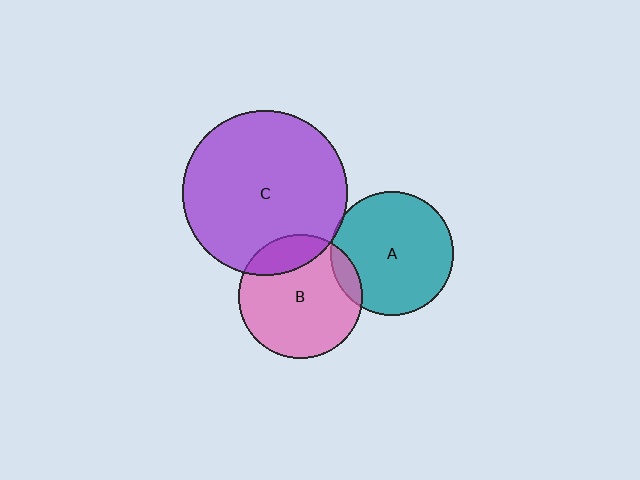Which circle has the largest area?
Circle C (purple).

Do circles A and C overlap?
Yes.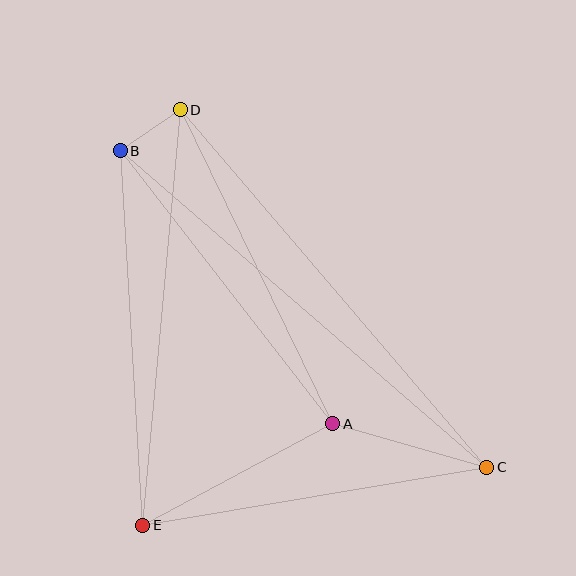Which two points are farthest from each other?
Points B and C are farthest from each other.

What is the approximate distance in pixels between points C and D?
The distance between C and D is approximately 471 pixels.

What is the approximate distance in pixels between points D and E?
The distance between D and E is approximately 417 pixels.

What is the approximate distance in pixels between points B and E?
The distance between B and E is approximately 375 pixels.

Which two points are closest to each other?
Points B and D are closest to each other.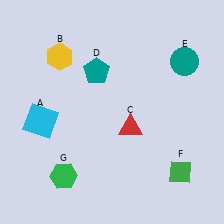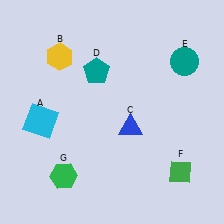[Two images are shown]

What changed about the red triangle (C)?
In Image 1, C is red. In Image 2, it changed to blue.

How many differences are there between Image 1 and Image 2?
There is 1 difference between the two images.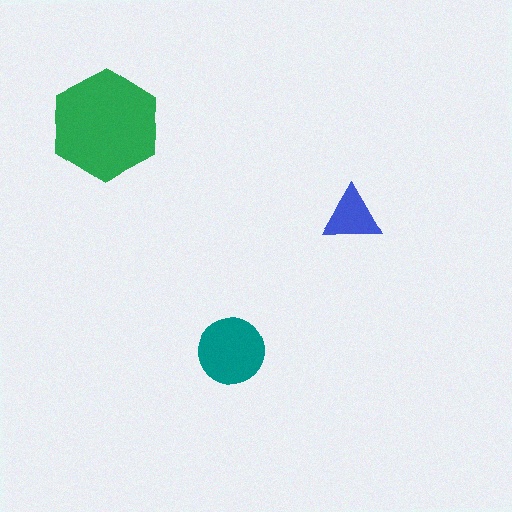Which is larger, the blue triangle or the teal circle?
The teal circle.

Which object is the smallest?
The blue triangle.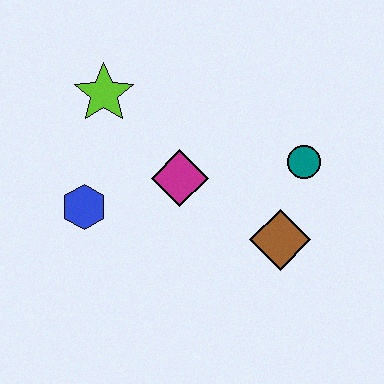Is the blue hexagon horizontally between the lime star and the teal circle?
No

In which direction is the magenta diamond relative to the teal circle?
The magenta diamond is to the left of the teal circle.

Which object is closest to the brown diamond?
The teal circle is closest to the brown diamond.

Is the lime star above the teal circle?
Yes